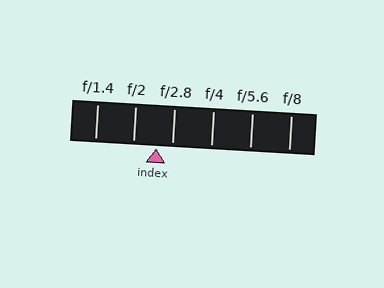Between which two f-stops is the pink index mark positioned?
The index mark is between f/2 and f/2.8.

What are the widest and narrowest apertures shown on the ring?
The widest aperture shown is f/1.4 and the narrowest is f/8.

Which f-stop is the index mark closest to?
The index mark is closest to f/2.8.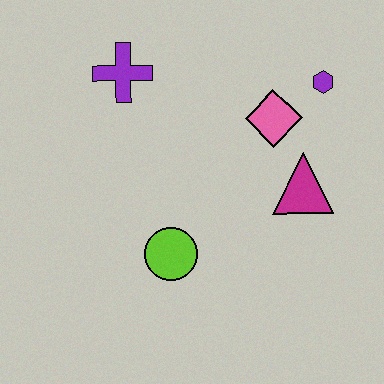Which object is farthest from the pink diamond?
The lime circle is farthest from the pink diamond.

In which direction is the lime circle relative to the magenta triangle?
The lime circle is to the left of the magenta triangle.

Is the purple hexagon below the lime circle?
No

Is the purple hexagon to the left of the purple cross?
No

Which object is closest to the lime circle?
The magenta triangle is closest to the lime circle.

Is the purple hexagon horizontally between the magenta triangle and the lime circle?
No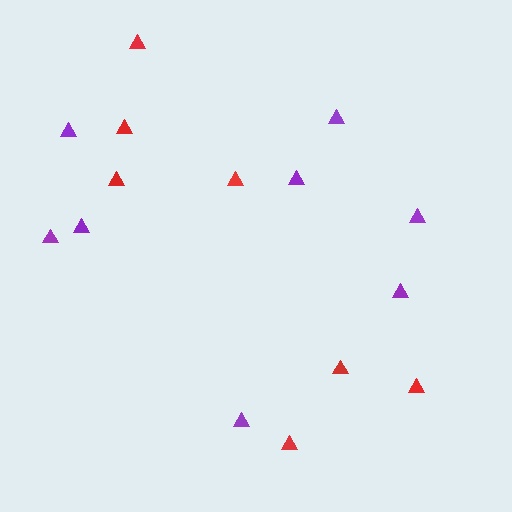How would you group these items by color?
There are 2 groups: one group of purple triangles (8) and one group of red triangles (7).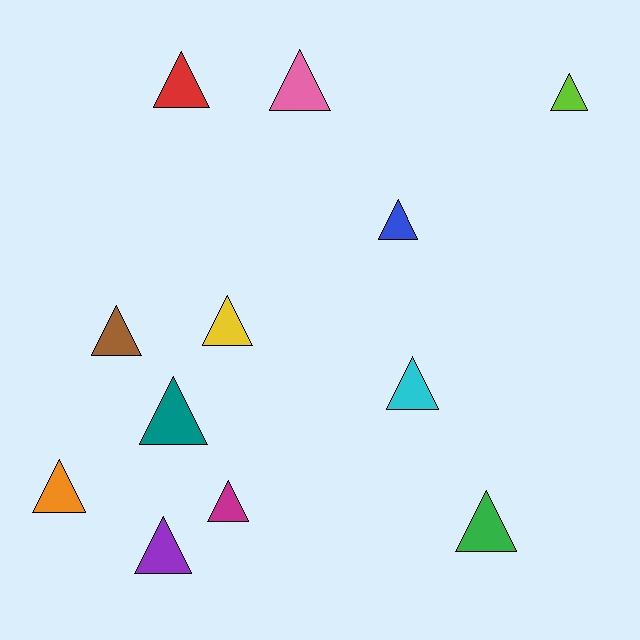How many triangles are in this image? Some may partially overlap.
There are 12 triangles.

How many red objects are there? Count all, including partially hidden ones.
There is 1 red object.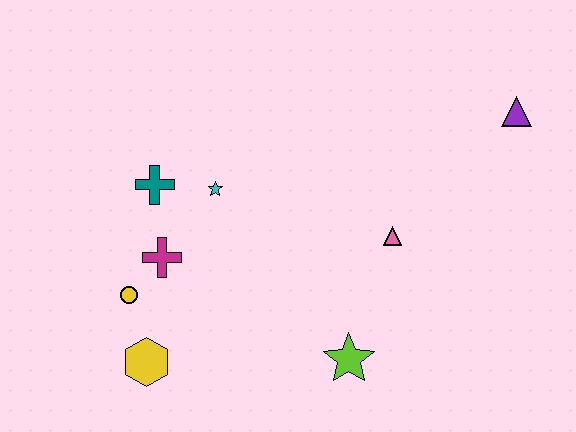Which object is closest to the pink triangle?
The lime star is closest to the pink triangle.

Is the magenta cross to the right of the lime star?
No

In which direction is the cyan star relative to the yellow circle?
The cyan star is above the yellow circle.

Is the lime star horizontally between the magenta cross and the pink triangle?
Yes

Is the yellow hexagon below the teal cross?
Yes